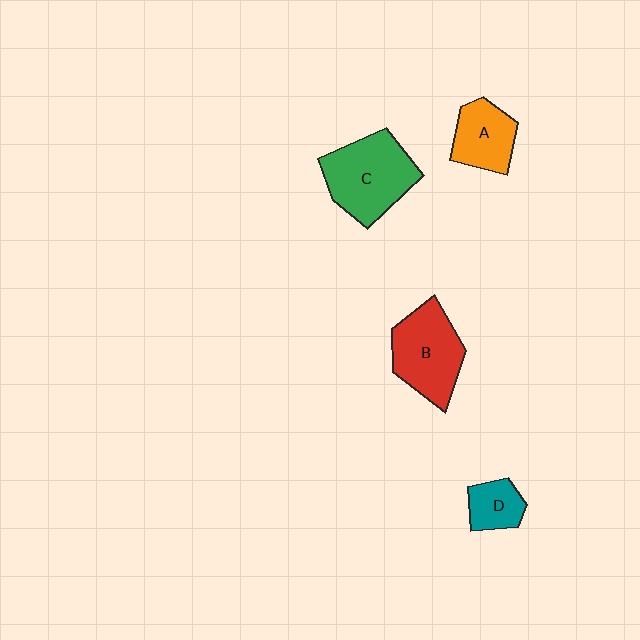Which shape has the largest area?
Shape C (green).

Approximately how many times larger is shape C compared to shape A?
Approximately 1.6 times.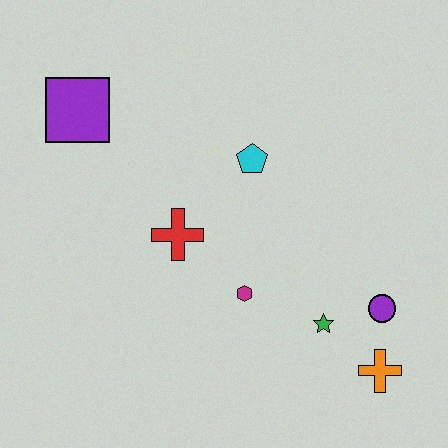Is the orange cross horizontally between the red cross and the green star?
No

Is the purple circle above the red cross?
No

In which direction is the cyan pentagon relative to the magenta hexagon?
The cyan pentagon is above the magenta hexagon.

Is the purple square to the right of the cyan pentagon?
No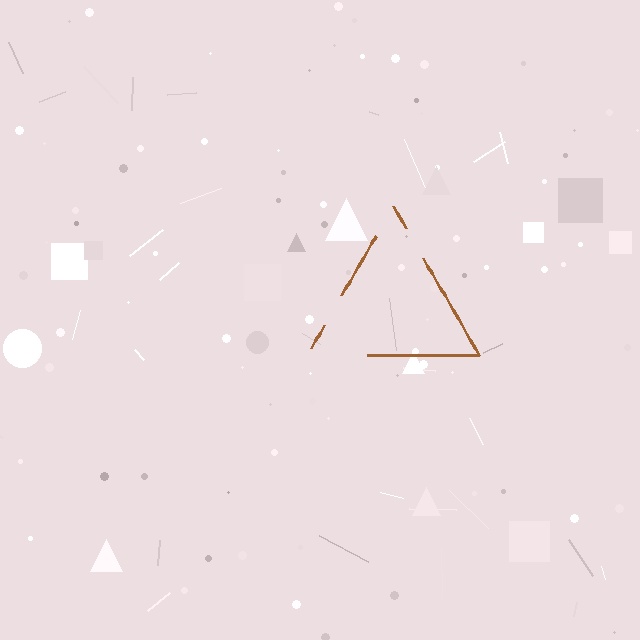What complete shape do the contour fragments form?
The contour fragments form a triangle.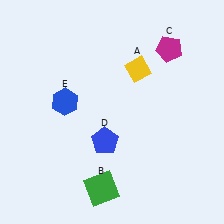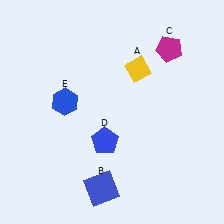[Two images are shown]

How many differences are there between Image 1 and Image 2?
There is 1 difference between the two images.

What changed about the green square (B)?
In Image 1, B is green. In Image 2, it changed to blue.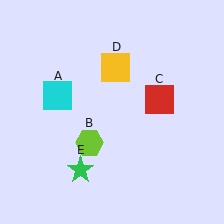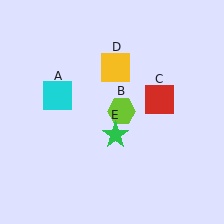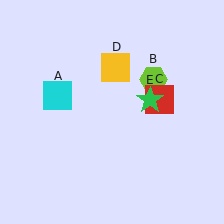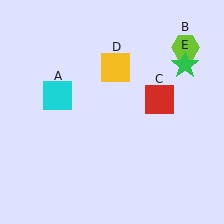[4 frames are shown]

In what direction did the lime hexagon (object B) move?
The lime hexagon (object B) moved up and to the right.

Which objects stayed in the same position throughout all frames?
Cyan square (object A) and red square (object C) and yellow square (object D) remained stationary.